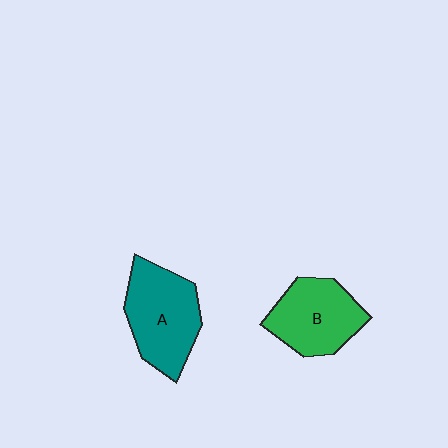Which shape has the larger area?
Shape A (teal).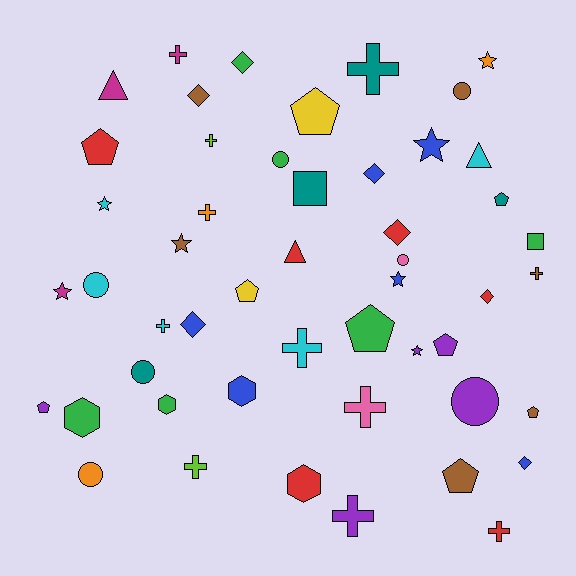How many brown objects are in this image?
There are 6 brown objects.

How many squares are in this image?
There are 2 squares.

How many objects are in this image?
There are 50 objects.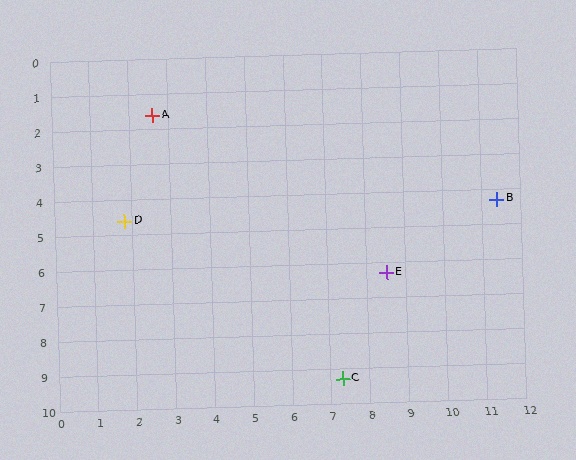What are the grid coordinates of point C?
Point C is at approximately (7.3, 9.3).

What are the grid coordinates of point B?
Point B is at approximately (11.4, 4.3).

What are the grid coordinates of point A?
Point A is at approximately (2.6, 1.6).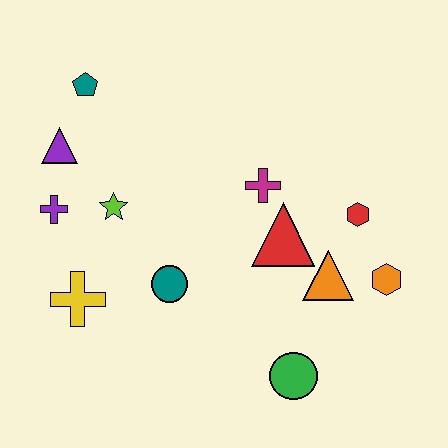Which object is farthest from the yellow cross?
The orange hexagon is farthest from the yellow cross.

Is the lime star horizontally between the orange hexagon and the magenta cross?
No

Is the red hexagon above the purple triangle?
No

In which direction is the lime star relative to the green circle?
The lime star is to the left of the green circle.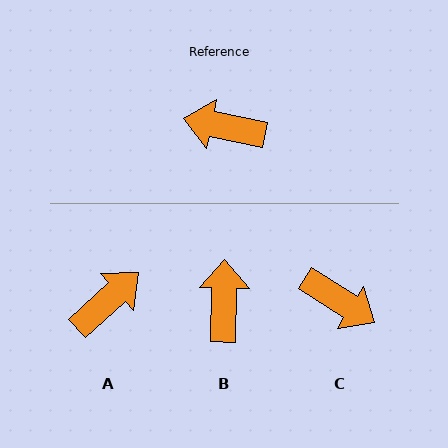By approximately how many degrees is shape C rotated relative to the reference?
Approximately 159 degrees counter-clockwise.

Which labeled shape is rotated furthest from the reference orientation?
C, about 159 degrees away.